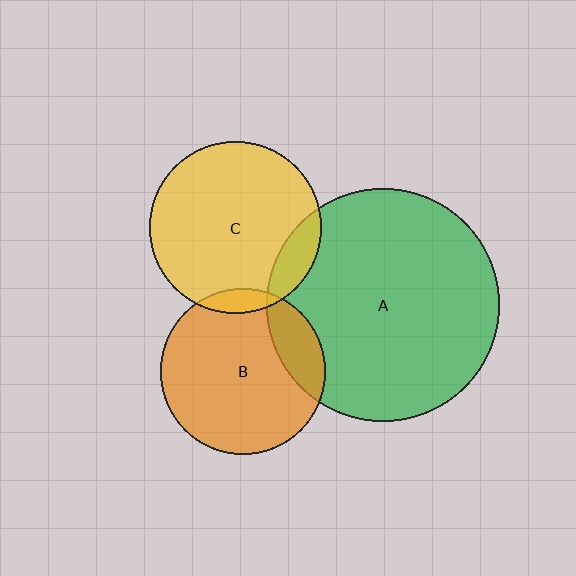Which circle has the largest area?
Circle A (green).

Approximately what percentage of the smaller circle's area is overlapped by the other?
Approximately 10%.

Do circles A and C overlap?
Yes.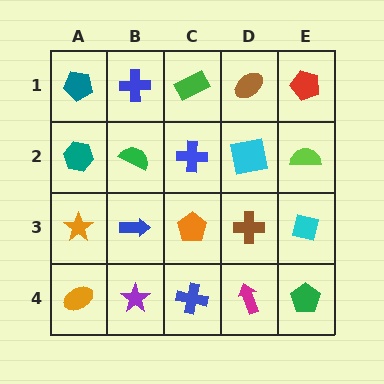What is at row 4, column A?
An orange ellipse.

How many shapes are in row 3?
5 shapes.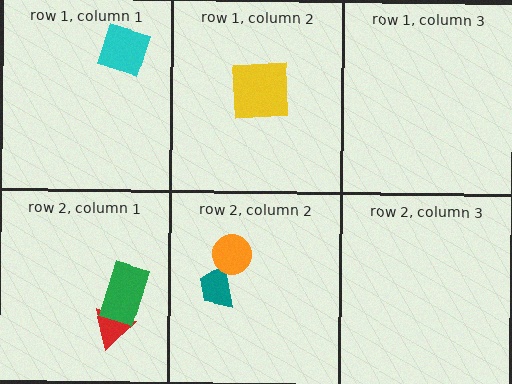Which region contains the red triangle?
The row 2, column 1 region.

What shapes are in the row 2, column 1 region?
The red triangle, the green rectangle.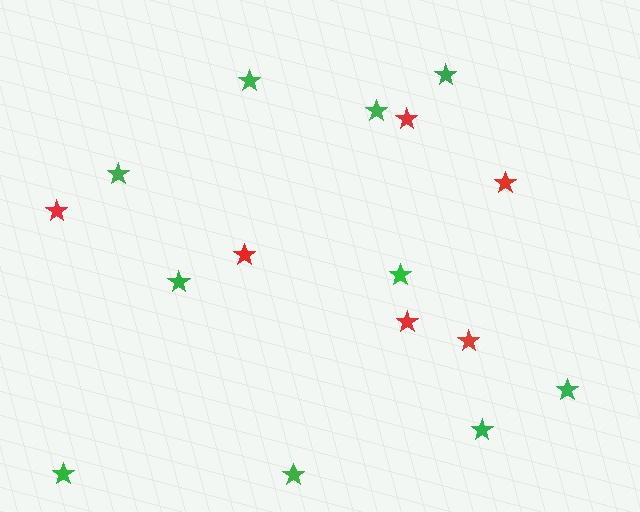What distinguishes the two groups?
There are 2 groups: one group of red stars (6) and one group of green stars (10).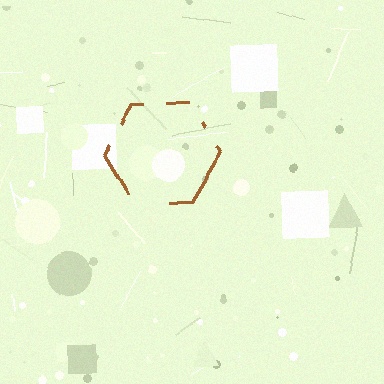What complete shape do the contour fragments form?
The contour fragments form a hexagon.